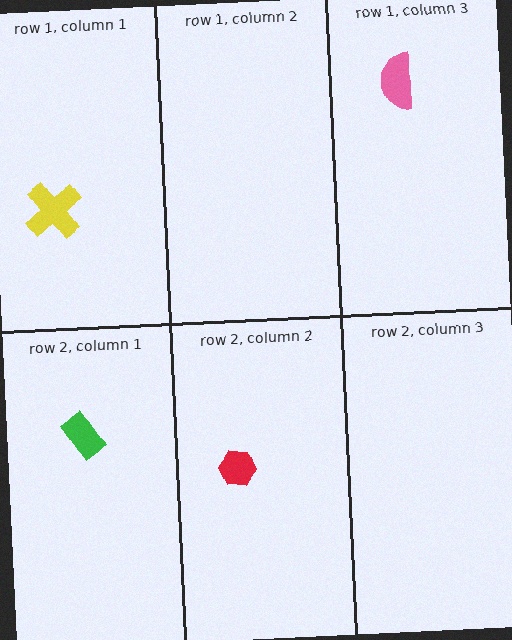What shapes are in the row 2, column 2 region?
The red hexagon.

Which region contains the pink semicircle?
The row 1, column 3 region.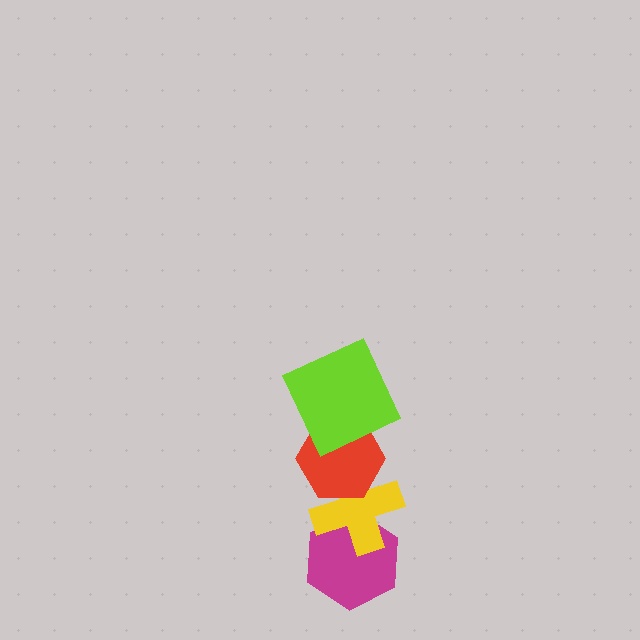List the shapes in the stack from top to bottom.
From top to bottom: the lime square, the red hexagon, the yellow cross, the magenta hexagon.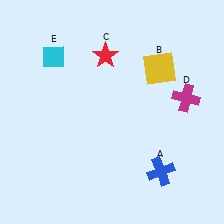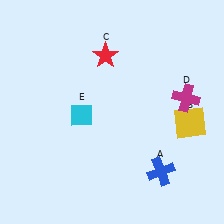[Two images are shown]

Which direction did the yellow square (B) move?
The yellow square (B) moved down.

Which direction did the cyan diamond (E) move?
The cyan diamond (E) moved down.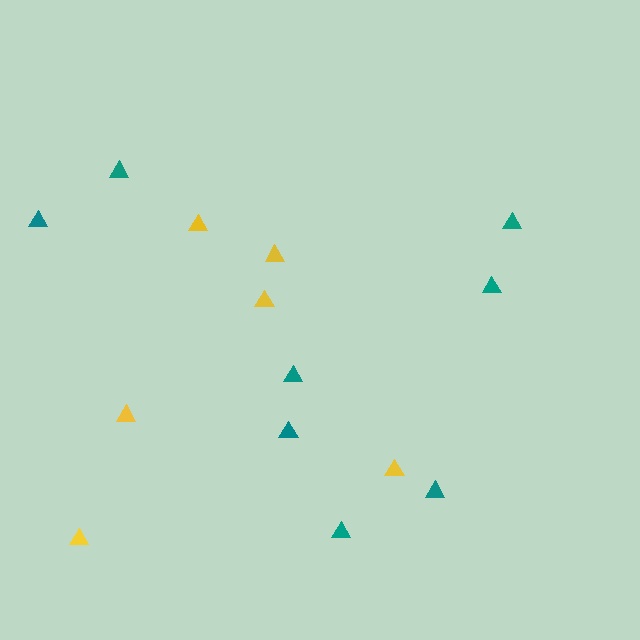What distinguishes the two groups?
There are 2 groups: one group of teal triangles (8) and one group of yellow triangles (6).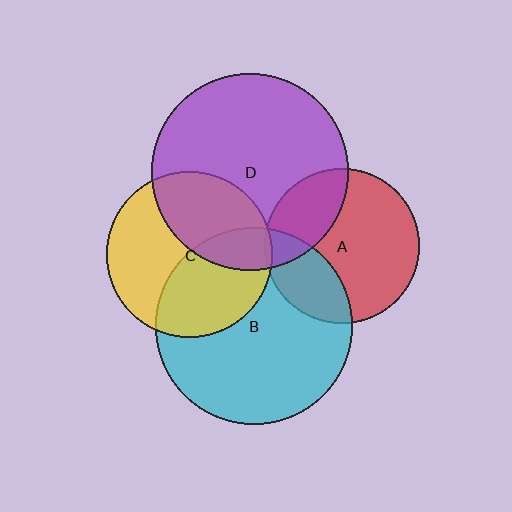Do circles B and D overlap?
Yes.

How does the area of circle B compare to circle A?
Approximately 1.6 times.